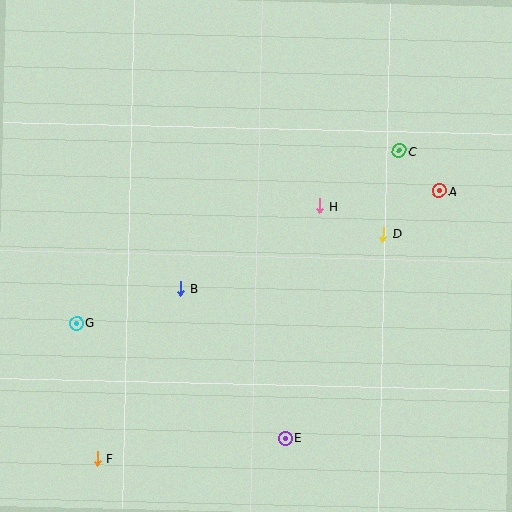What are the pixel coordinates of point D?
Point D is at (383, 234).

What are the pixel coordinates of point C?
Point C is at (399, 151).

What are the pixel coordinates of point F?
Point F is at (98, 459).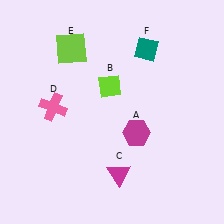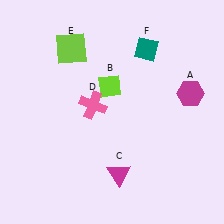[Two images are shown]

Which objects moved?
The objects that moved are: the magenta hexagon (A), the pink cross (D).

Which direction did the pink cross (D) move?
The pink cross (D) moved right.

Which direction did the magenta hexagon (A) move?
The magenta hexagon (A) moved right.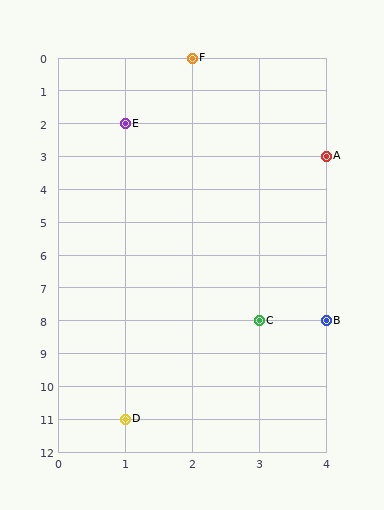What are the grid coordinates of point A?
Point A is at grid coordinates (4, 3).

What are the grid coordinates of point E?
Point E is at grid coordinates (1, 2).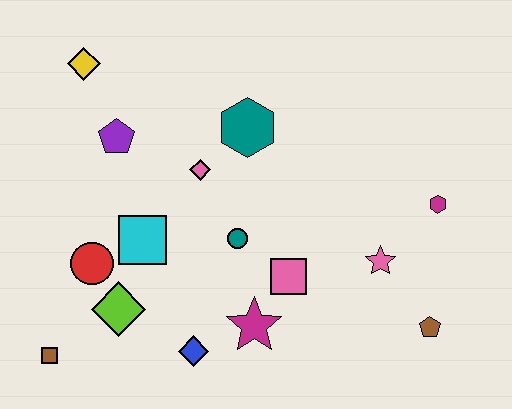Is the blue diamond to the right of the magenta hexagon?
No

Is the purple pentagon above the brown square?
Yes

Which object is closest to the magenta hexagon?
The pink star is closest to the magenta hexagon.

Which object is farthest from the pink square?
The yellow diamond is farthest from the pink square.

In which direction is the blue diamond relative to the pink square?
The blue diamond is to the left of the pink square.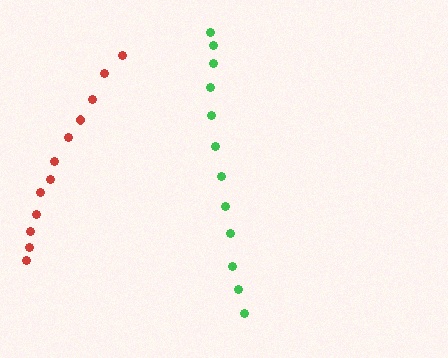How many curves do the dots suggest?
There are 2 distinct paths.